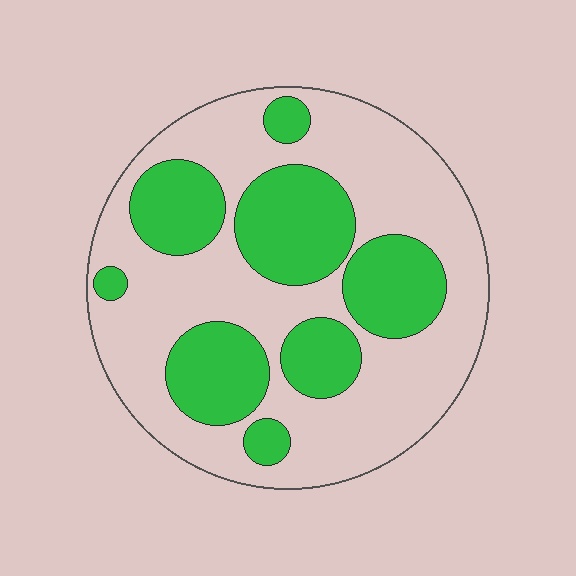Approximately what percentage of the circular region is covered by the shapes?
Approximately 35%.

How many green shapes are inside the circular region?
8.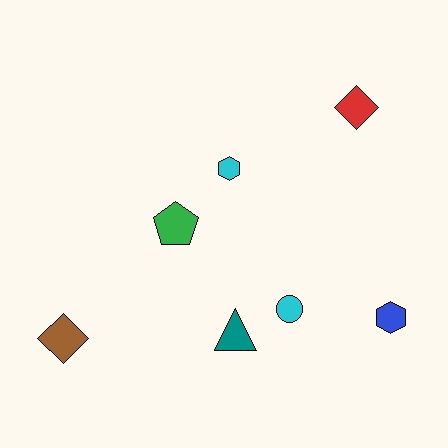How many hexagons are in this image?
There are 2 hexagons.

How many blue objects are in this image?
There is 1 blue object.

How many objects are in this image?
There are 7 objects.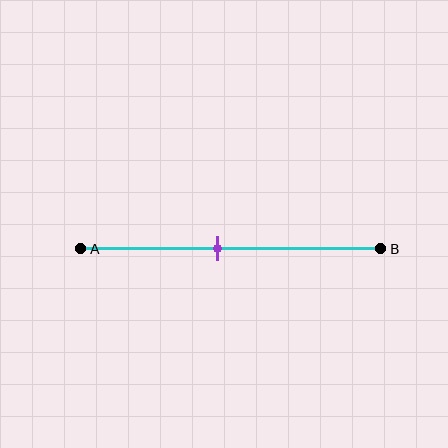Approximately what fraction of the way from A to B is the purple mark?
The purple mark is approximately 45% of the way from A to B.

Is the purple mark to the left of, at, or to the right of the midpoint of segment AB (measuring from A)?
The purple mark is to the left of the midpoint of segment AB.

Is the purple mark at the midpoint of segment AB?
No, the mark is at about 45% from A, not at the 50% midpoint.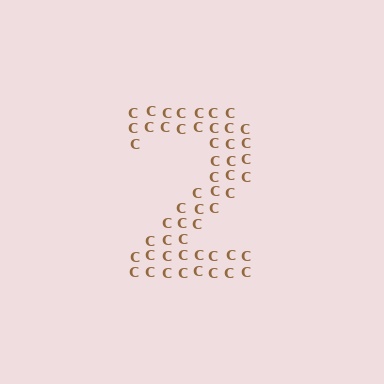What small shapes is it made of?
It is made of small letter C's.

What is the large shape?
The large shape is the digit 2.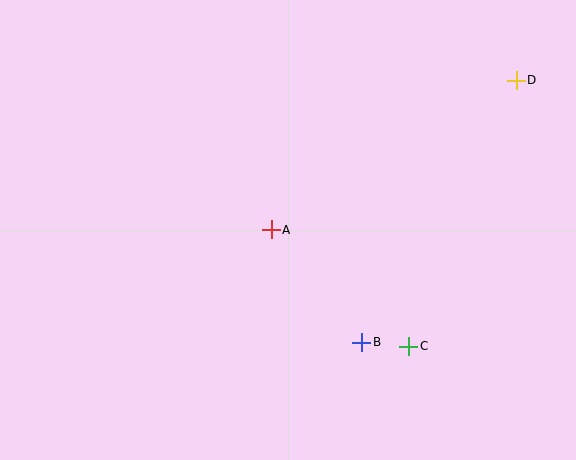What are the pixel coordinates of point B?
Point B is at (362, 342).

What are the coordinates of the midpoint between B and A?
The midpoint between B and A is at (317, 286).